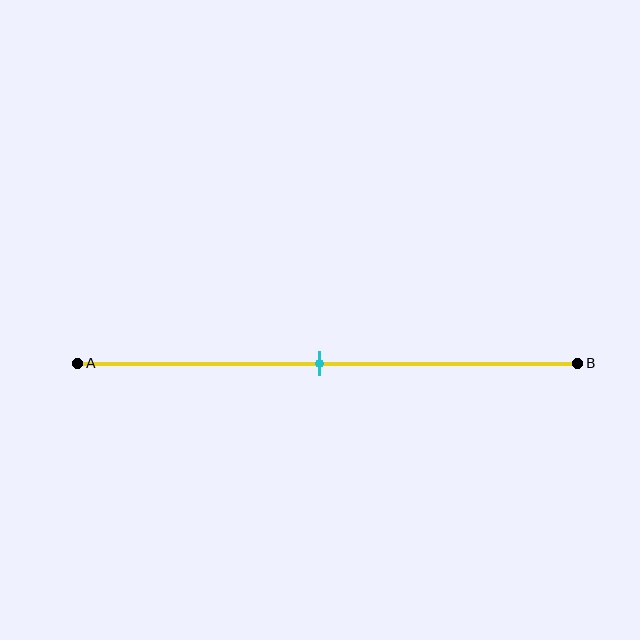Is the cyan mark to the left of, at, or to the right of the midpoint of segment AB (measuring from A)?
The cyan mark is approximately at the midpoint of segment AB.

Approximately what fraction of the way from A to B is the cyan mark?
The cyan mark is approximately 50% of the way from A to B.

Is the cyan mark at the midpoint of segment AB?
Yes, the mark is approximately at the midpoint.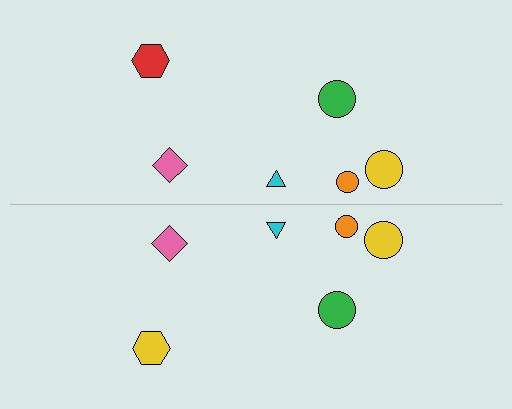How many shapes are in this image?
There are 12 shapes in this image.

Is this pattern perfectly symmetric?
No, the pattern is not perfectly symmetric. The yellow hexagon on the bottom side breaks the symmetry — its mirror counterpart is red.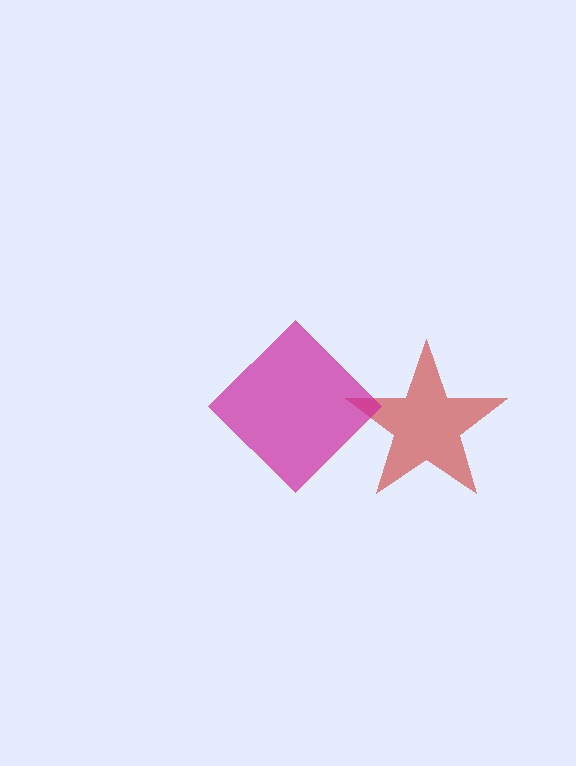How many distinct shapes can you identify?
There are 2 distinct shapes: a red star, a magenta diamond.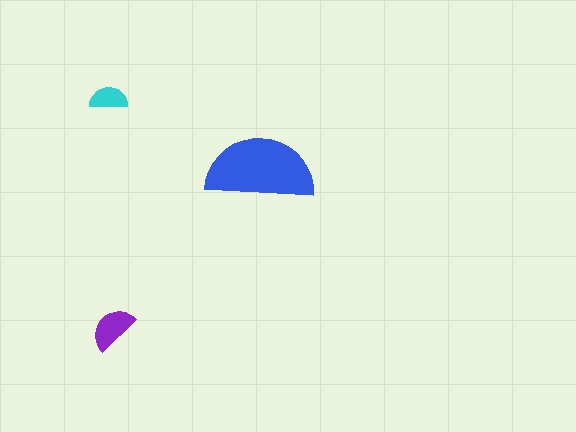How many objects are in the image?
There are 3 objects in the image.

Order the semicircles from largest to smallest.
the blue one, the purple one, the cyan one.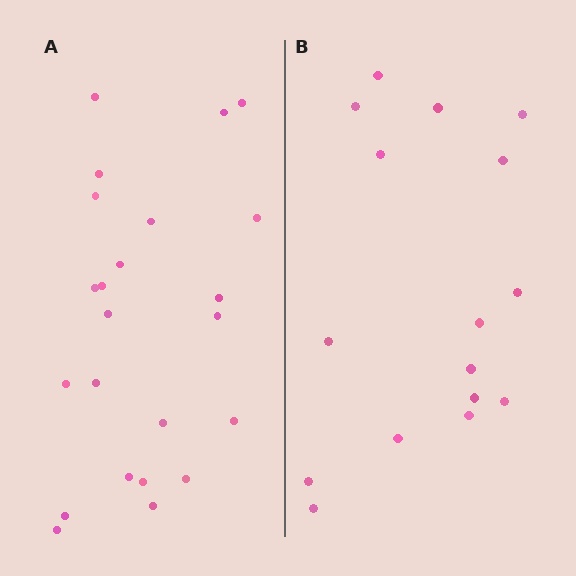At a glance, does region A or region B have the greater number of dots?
Region A (the left region) has more dots.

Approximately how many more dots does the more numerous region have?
Region A has roughly 8 or so more dots than region B.